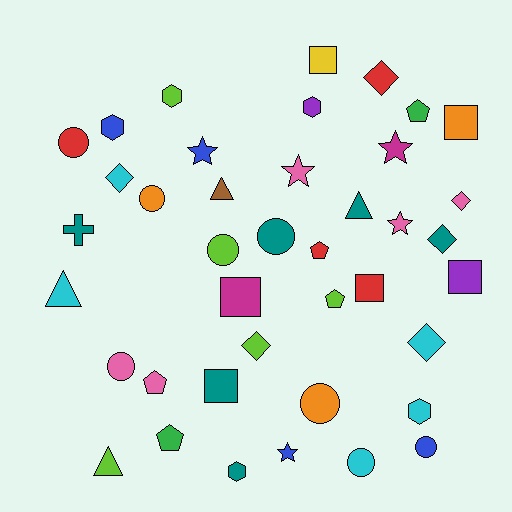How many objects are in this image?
There are 40 objects.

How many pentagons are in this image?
There are 5 pentagons.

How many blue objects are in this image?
There are 4 blue objects.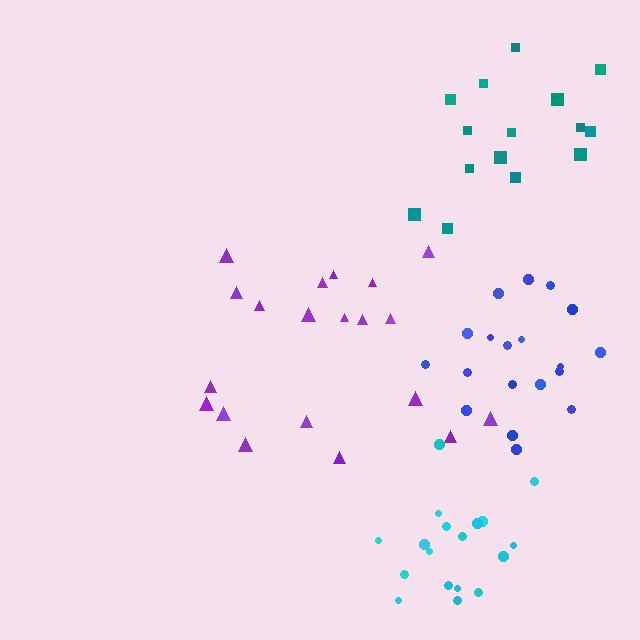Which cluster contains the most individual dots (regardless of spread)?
Purple (20).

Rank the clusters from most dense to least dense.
blue, cyan, teal, purple.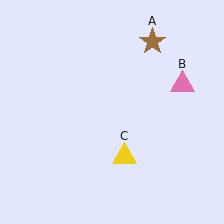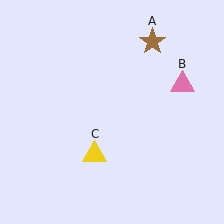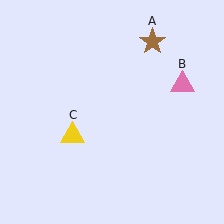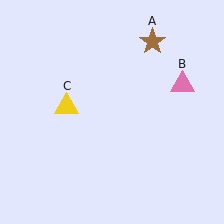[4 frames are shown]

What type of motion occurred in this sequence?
The yellow triangle (object C) rotated clockwise around the center of the scene.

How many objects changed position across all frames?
1 object changed position: yellow triangle (object C).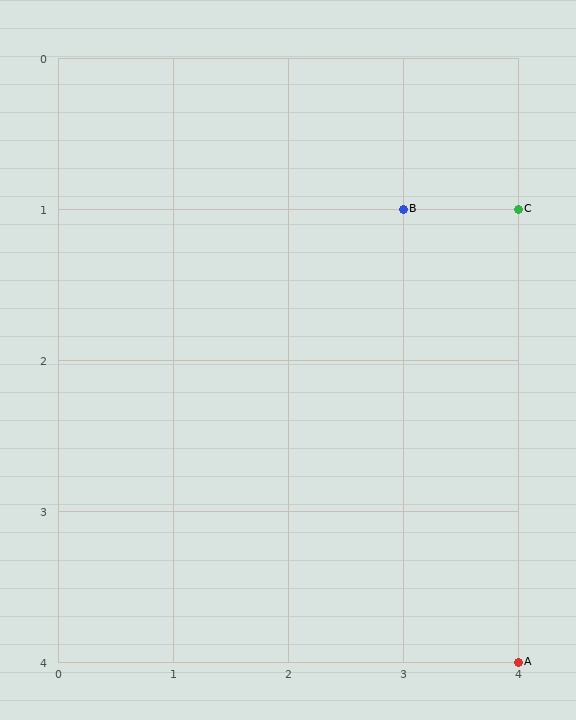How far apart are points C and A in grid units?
Points C and A are 3 rows apart.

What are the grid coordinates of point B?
Point B is at grid coordinates (3, 1).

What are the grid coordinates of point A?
Point A is at grid coordinates (4, 4).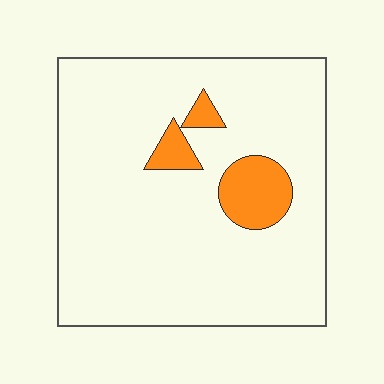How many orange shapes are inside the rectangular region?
3.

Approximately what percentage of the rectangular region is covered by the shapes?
Approximately 10%.